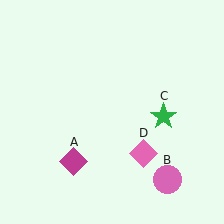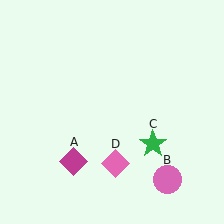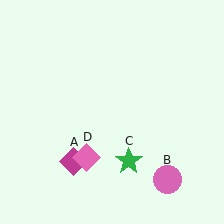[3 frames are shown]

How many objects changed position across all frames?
2 objects changed position: green star (object C), pink diamond (object D).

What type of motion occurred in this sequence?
The green star (object C), pink diamond (object D) rotated clockwise around the center of the scene.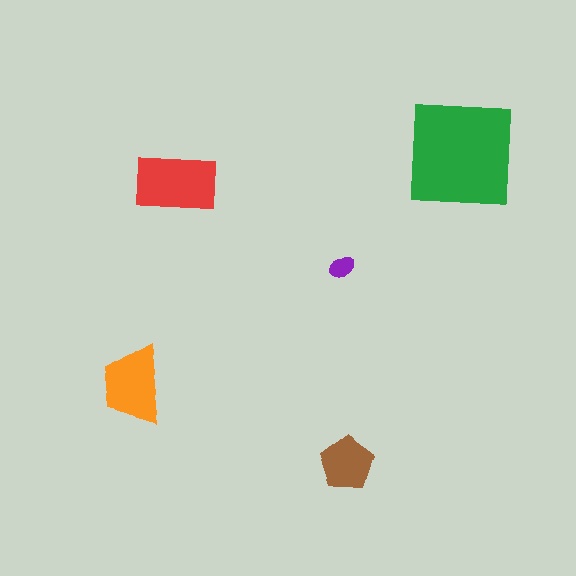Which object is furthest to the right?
The green square is rightmost.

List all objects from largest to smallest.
The green square, the red rectangle, the orange trapezoid, the brown pentagon, the purple ellipse.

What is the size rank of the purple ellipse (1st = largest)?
5th.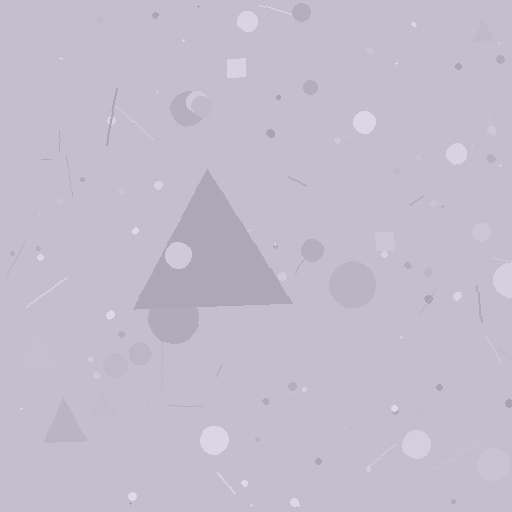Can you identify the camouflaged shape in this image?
The camouflaged shape is a triangle.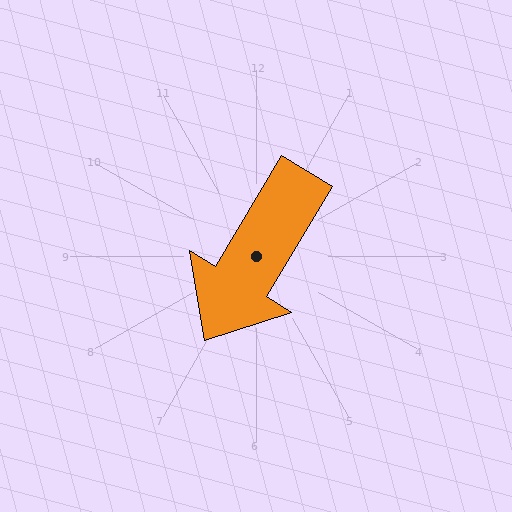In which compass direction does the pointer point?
Southwest.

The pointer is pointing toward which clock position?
Roughly 7 o'clock.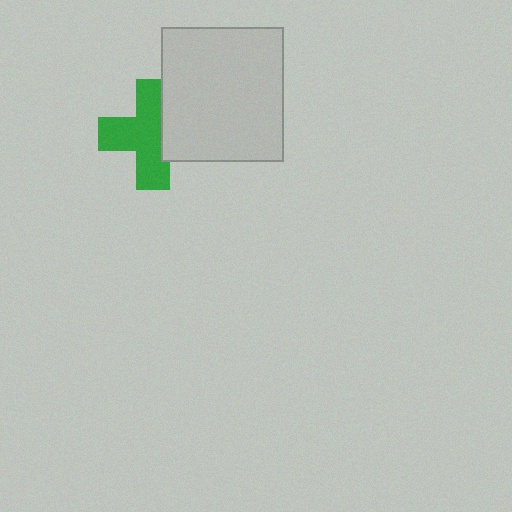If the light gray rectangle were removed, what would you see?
You would see the complete green cross.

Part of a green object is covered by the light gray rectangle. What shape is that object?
It is a cross.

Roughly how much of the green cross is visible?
Most of it is visible (roughly 68%).